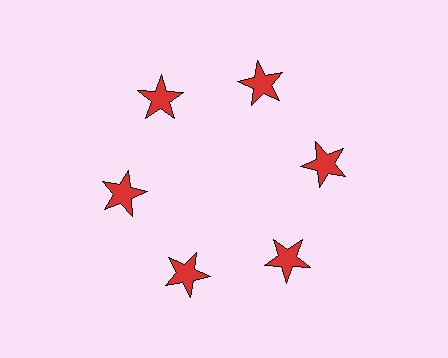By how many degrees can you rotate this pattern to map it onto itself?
The pattern maps onto itself every 60 degrees of rotation.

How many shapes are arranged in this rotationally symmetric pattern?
There are 6 shapes, arranged in 6 groups of 1.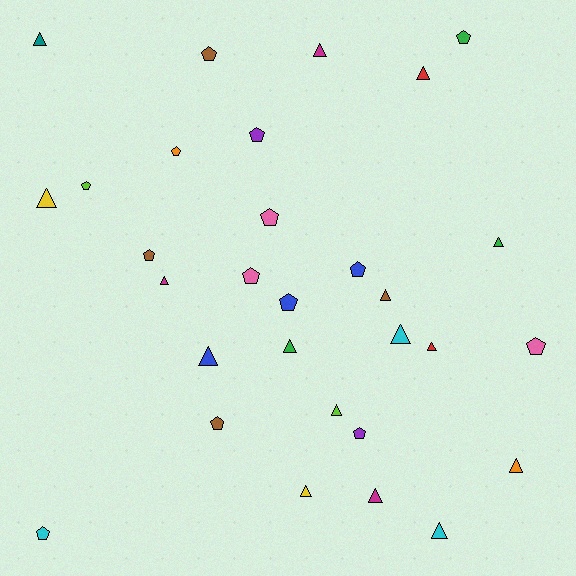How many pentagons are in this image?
There are 14 pentagons.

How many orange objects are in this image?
There are 2 orange objects.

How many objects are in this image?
There are 30 objects.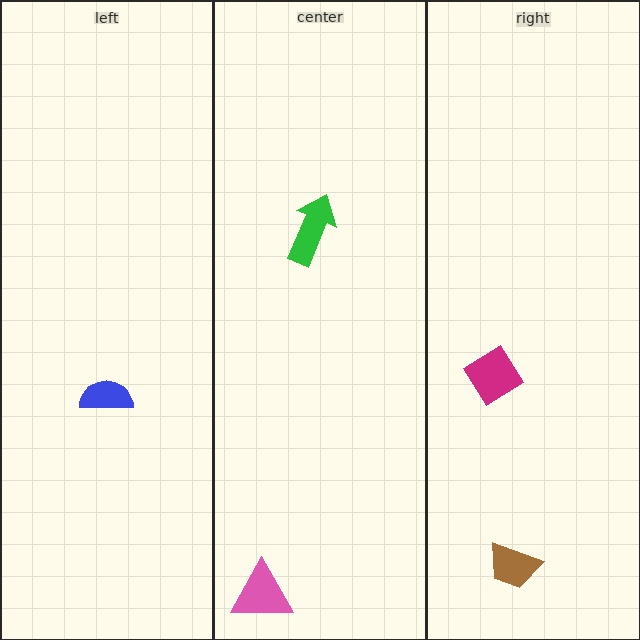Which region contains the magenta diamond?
The right region.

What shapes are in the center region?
The green arrow, the pink triangle.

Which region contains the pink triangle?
The center region.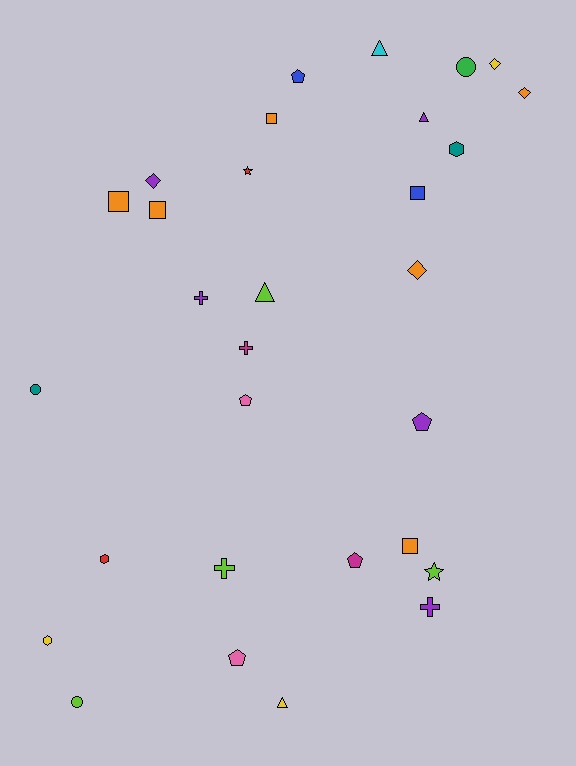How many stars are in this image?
There are 2 stars.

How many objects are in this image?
There are 30 objects.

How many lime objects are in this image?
There are 4 lime objects.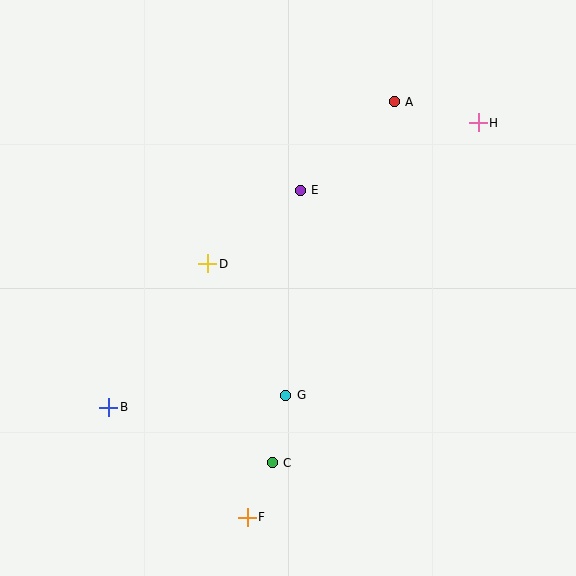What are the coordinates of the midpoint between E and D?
The midpoint between E and D is at (254, 227).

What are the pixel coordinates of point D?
Point D is at (208, 264).